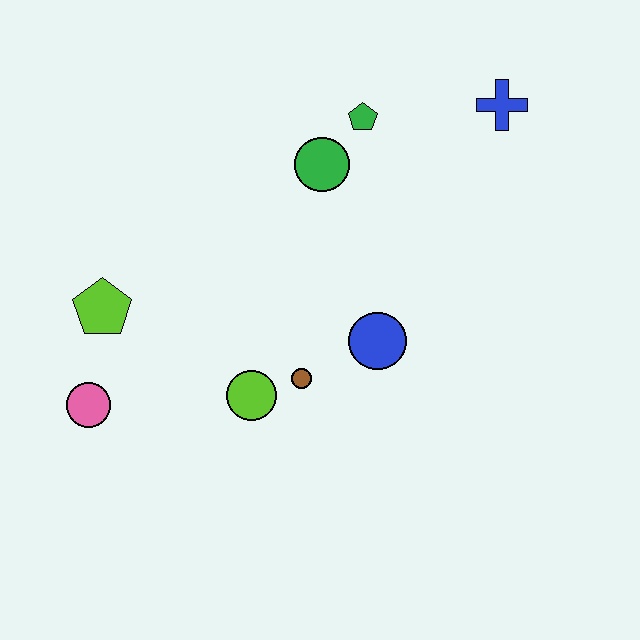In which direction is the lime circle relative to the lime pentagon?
The lime circle is to the right of the lime pentagon.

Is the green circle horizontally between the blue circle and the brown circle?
Yes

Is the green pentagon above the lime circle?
Yes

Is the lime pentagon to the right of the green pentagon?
No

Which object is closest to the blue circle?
The brown circle is closest to the blue circle.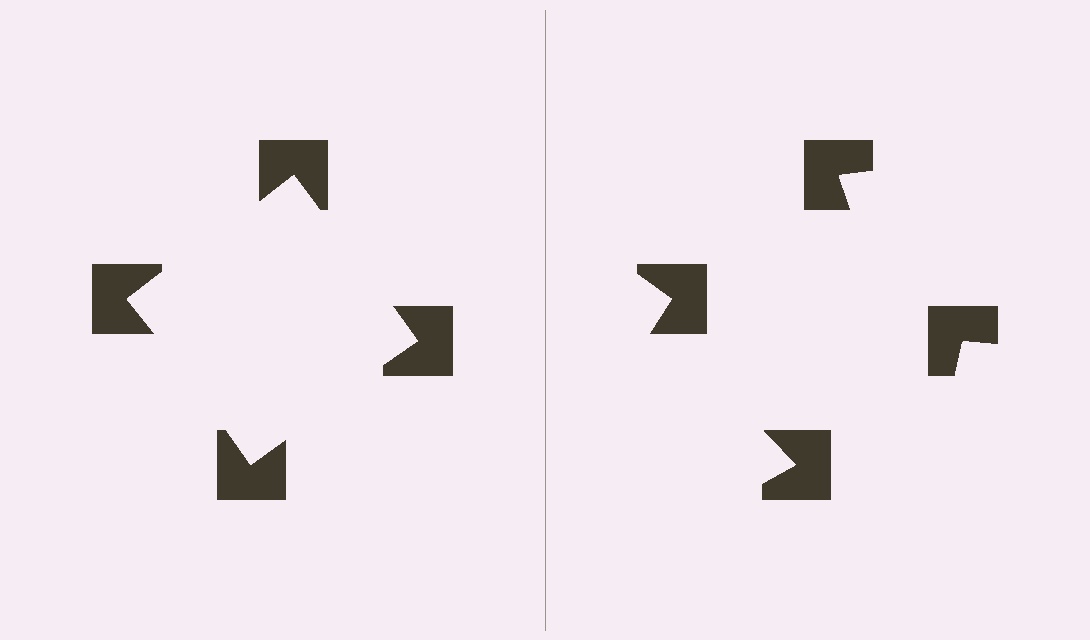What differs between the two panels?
The notched squares are positioned identically on both sides; only the wedge orientations differ. On the left they align to a square; on the right they are misaligned.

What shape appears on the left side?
An illusory square.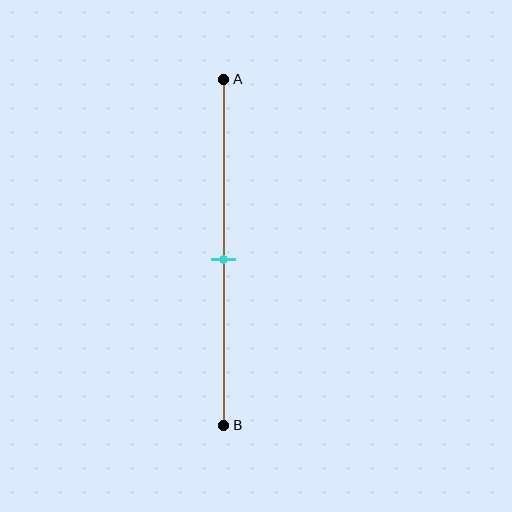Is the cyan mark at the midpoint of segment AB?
Yes, the mark is approximately at the midpoint.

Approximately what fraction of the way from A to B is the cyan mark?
The cyan mark is approximately 50% of the way from A to B.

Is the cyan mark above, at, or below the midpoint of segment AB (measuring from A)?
The cyan mark is approximately at the midpoint of segment AB.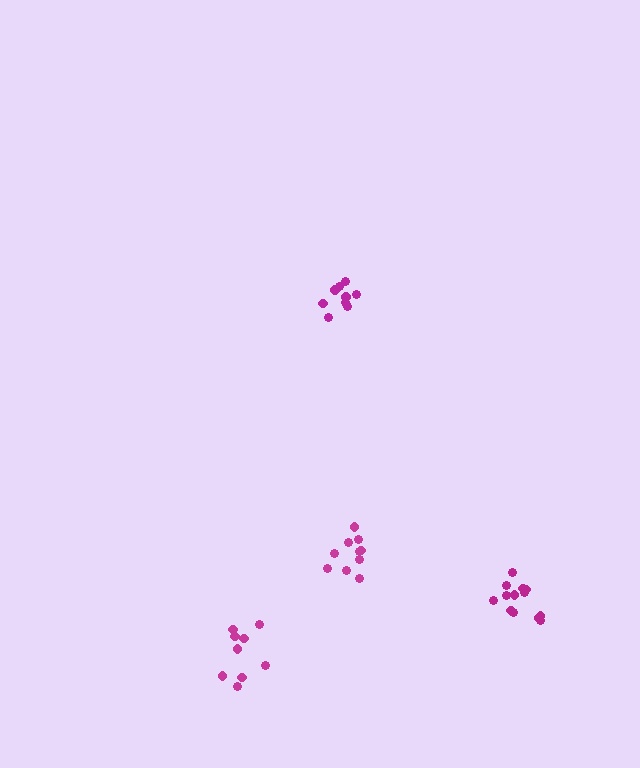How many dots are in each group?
Group 1: 10 dots, Group 2: 9 dots, Group 3: 9 dots, Group 4: 13 dots (41 total).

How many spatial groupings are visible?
There are 4 spatial groupings.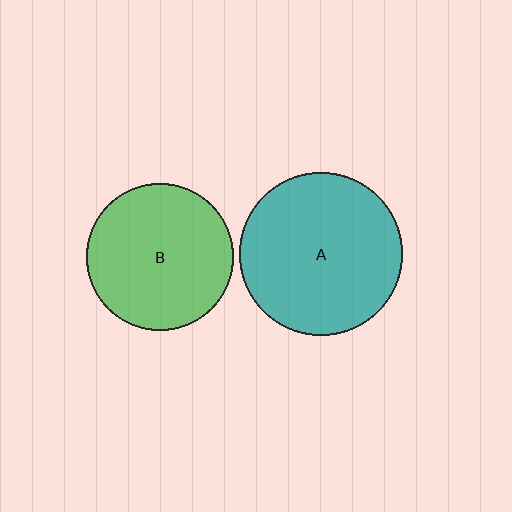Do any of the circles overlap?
No, none of the circles overlap.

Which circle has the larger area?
Circle A (teal).